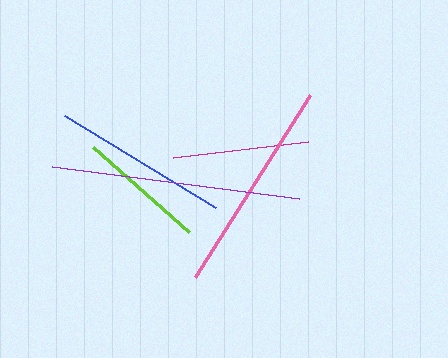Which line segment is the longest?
The purple line is the longest at approximately 250 pixels.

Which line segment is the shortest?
The lime line is the shortest at approximately 129 pixels.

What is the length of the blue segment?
The blue segment is approximately 177 pixels long.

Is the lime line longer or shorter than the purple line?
The purple line is longer than the lime line.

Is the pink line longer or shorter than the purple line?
The purple line is longer than the pink line.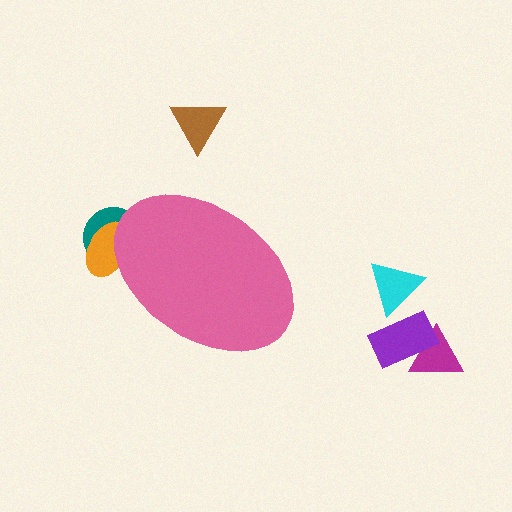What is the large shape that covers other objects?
A pink ellipse.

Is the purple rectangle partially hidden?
No, the purple rectangle is fully visible.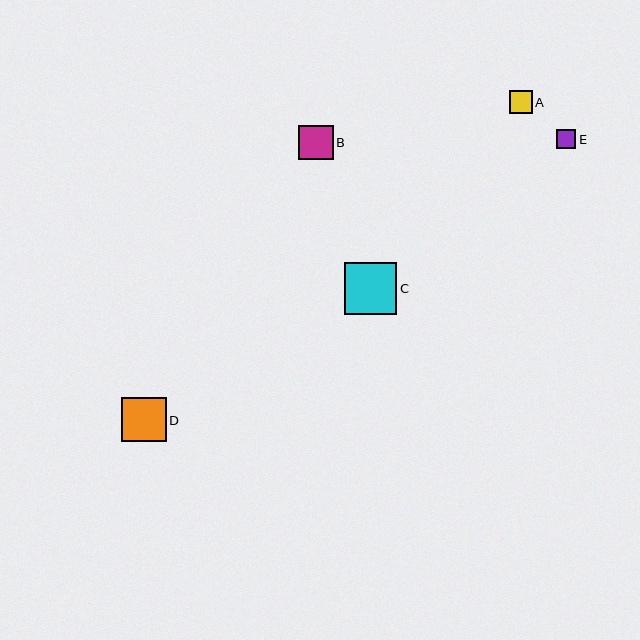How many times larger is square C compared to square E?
Square C is approximately 2.8 times the size of square E.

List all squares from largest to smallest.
From largest to smallest: C, D, B, A, E.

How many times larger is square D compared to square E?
Square D is approximately 2.3 times the size of square E.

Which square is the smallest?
Square E is the smallest with a size of approximately 19 pixels.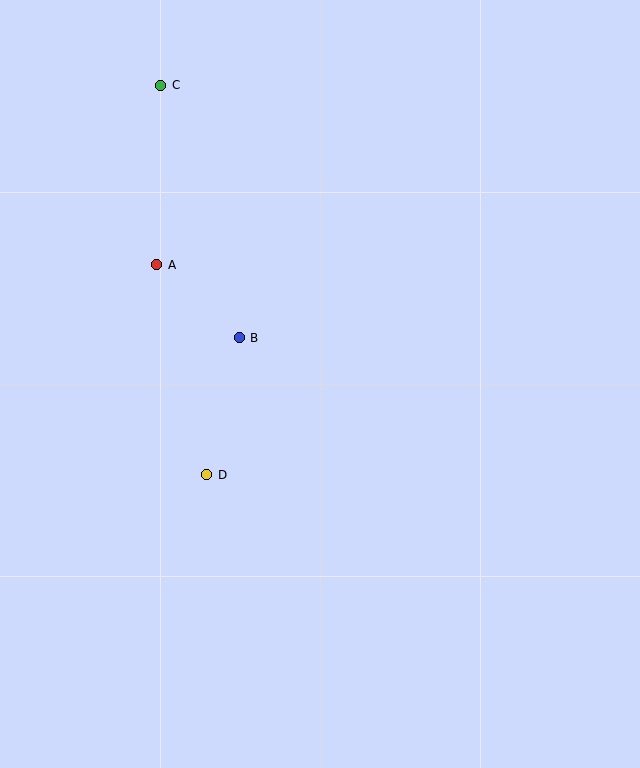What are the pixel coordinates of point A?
Point A is at (157, 265).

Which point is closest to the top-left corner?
Point C is closest to the top-left corner.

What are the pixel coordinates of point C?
Point C is at (161, 85).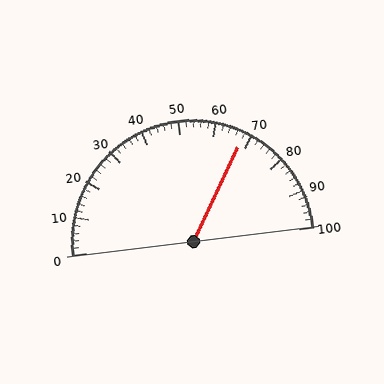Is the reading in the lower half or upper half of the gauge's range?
The reading is in the upper half of the range (0 to 100).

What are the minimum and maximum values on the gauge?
The gauge ranges from 0 to 100.